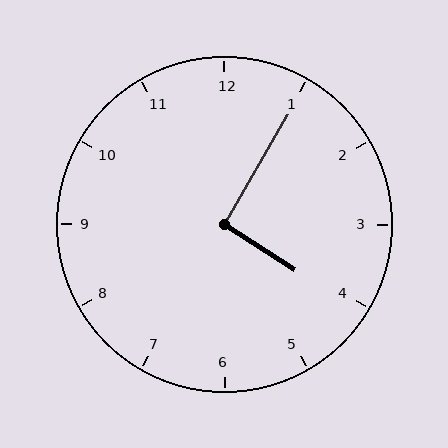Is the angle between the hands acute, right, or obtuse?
It is right.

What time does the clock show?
4:05.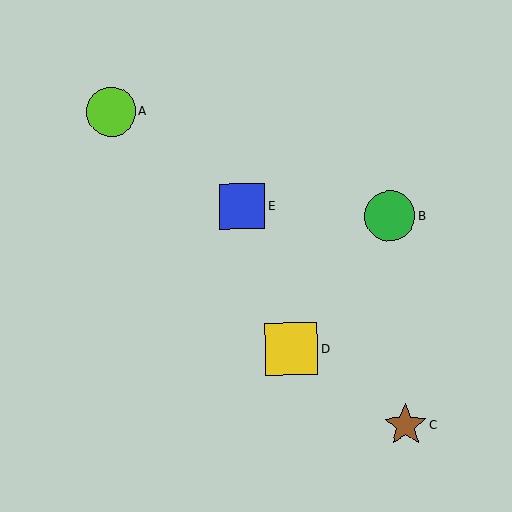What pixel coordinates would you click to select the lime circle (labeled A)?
Click at (111, 112) to select the lime circle A.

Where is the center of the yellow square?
The center of the yellow square is at (291, 349).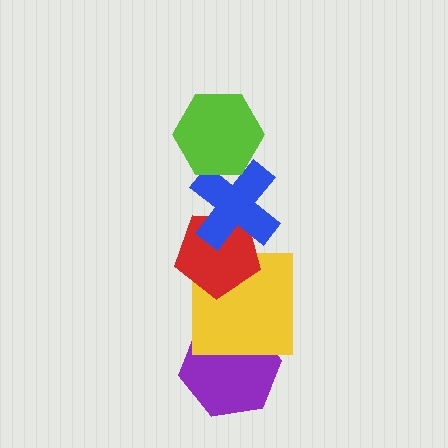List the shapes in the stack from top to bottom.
From top to bottom: the lime hexagon, the blue cross, the red pentagon, the yellow square, the purple hexagon.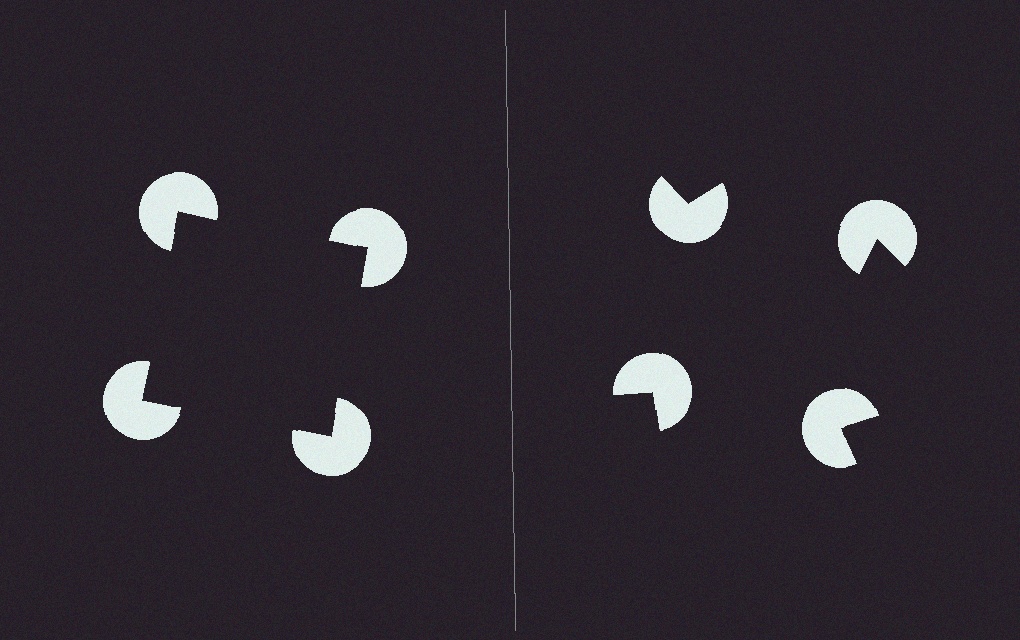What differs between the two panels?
The pac-man discs are positioned identically on both sides; only the wedge orientations differ. On the left they align to a square; on the right they are misaligned.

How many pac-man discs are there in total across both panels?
8 — 4 on each side.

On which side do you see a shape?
An illusory square appears on the left side. On the right side the wedge cuts are rotated, so no coherent shape forms.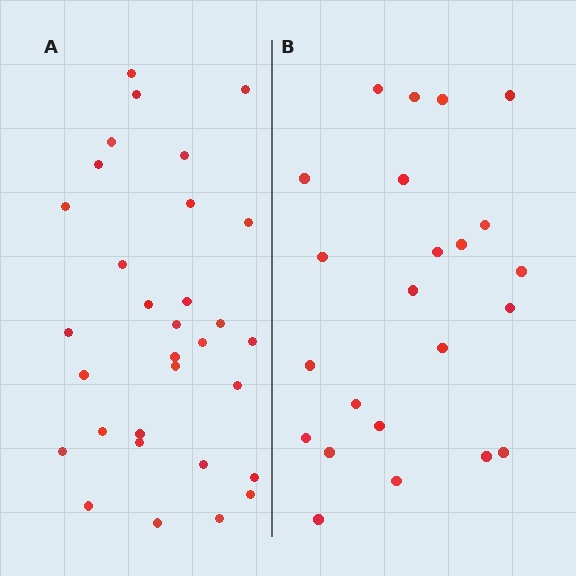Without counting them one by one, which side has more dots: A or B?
Region A (the left region) has more dots.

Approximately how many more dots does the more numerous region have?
Region A has roughly 8 or so more dots than region B.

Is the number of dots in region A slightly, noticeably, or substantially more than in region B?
Region A has noticeably more, but not dramatically so. The ratio is roughly 1.3 to 1.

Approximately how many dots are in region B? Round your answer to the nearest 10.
About 20 dots. (The exact count is 23, which rounds to 20.)